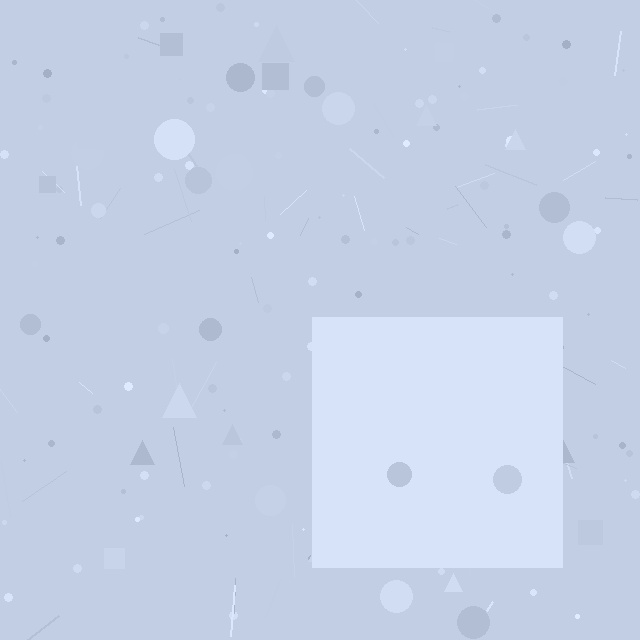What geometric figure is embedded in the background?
A square is embedded in the background.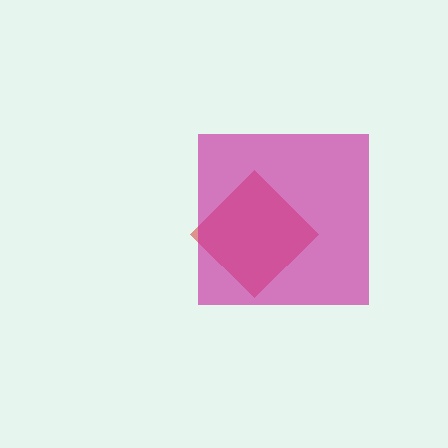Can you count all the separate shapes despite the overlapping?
Yes, there are 2 separate shapes.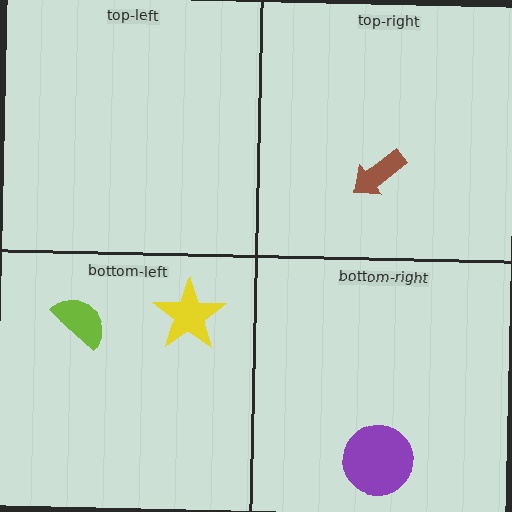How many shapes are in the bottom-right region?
1.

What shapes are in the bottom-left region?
The yellow star, the lime semicircle.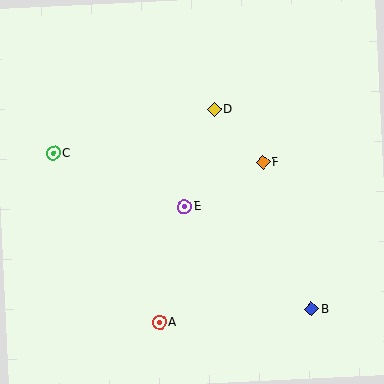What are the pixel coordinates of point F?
Point F is at (263, 162).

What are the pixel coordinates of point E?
Point E is at (185, 207).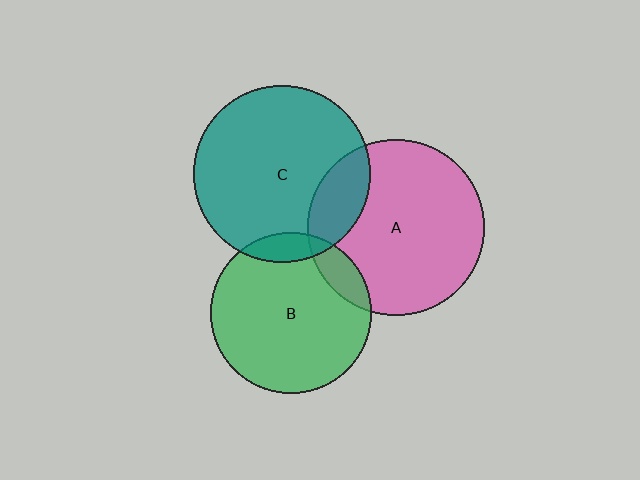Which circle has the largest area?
Circle C (teal).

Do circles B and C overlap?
Yes.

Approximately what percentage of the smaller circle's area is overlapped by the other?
Approximately 10%.